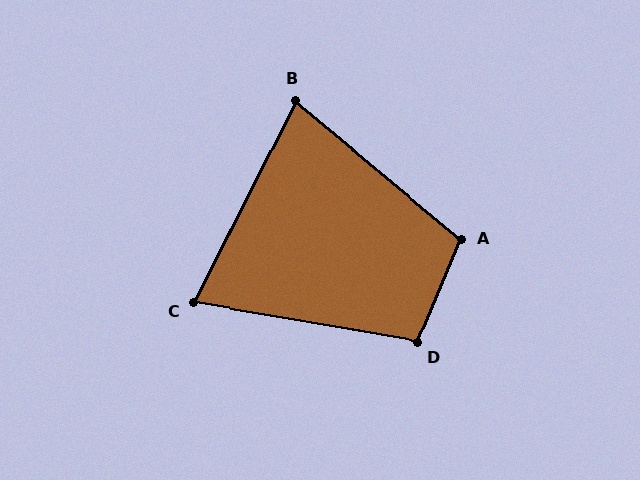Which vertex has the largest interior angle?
A, at approximately 107 degrees.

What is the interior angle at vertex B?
Approximately 77 degrees (acute).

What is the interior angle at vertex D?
Approximately 103 degrees (obtuse).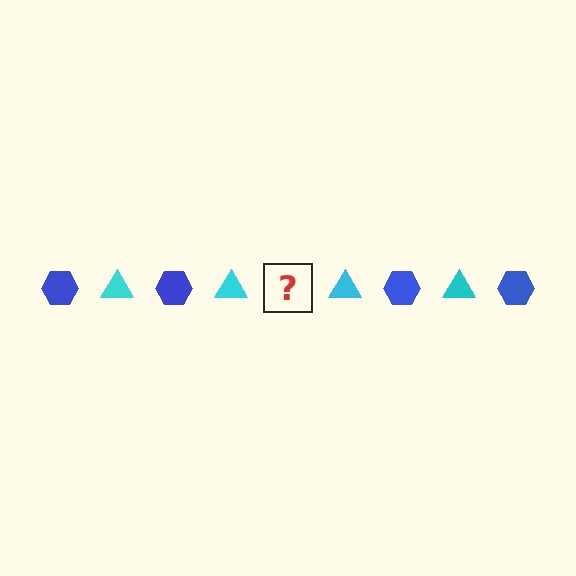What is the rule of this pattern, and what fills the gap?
The rule is that the pattern alternates between blue hexagon and cyan triangle. The gap should be filled with a blue hexagon.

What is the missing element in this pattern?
The missing element is a blue hexagon.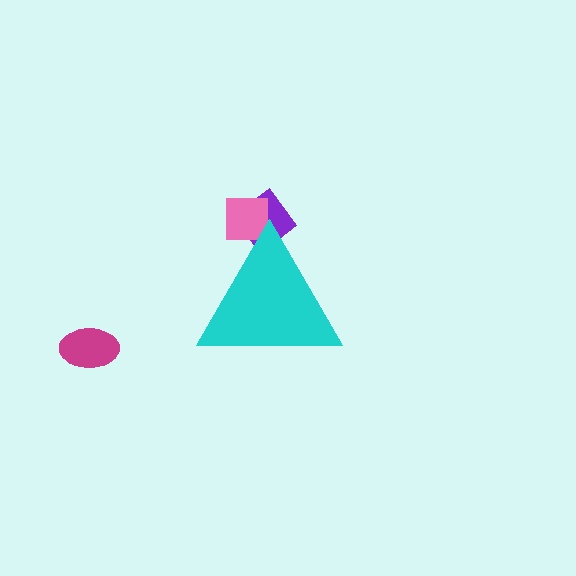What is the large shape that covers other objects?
A cyan triangle.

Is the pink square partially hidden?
Yes, the pink square is partially hidden behind the cyan triangle.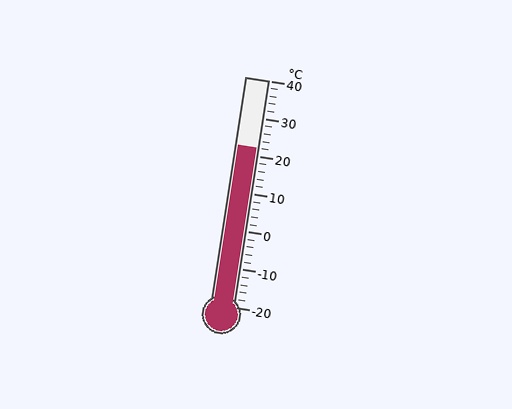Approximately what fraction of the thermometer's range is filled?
The thermometer is filled to approximately 70% of its range.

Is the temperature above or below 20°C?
The temperature is above 20°C.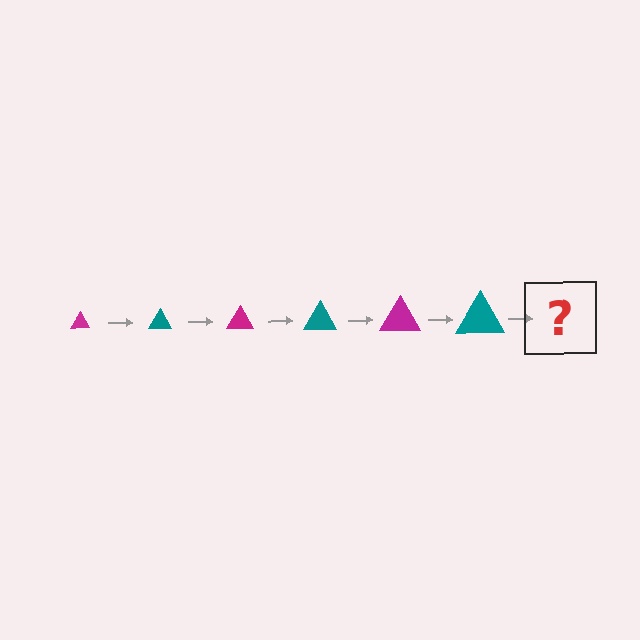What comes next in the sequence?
The next element should be a magenta triangle, larger than the previous one.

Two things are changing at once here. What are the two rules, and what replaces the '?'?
The two rules are that the triangle grows larger each step and the color cycles through magenta and teal. The '?' should be a magenta triangle, larger than the previous one.